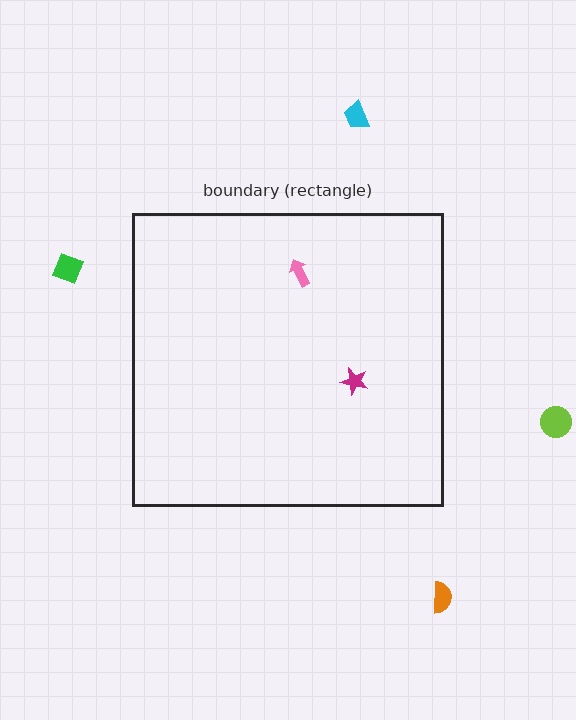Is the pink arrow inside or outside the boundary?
Inside.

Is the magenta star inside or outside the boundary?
Inside.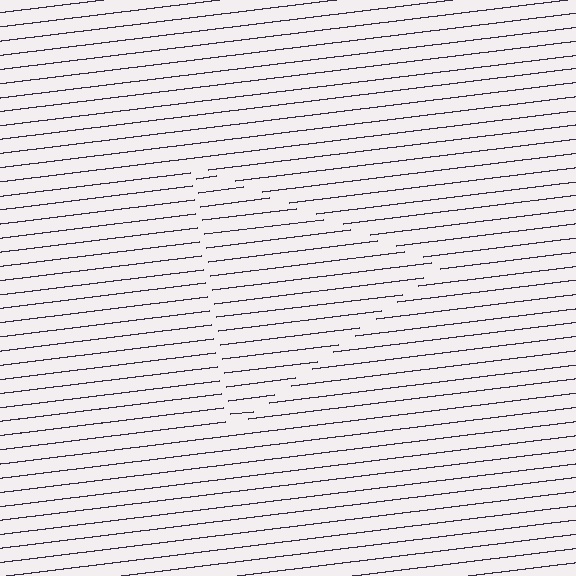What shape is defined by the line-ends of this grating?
An illusory triangle. The interior of the shape contains the same grating, shifted by half a period — the contour is defined by the phase discontinuity where line-ends from the inner and outer gratings abut.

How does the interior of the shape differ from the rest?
The interior of the shape contains the same grating, shifted by half a period — the contour is defined by the phase discontinuity where line-ends from the inner and outer gratings abut.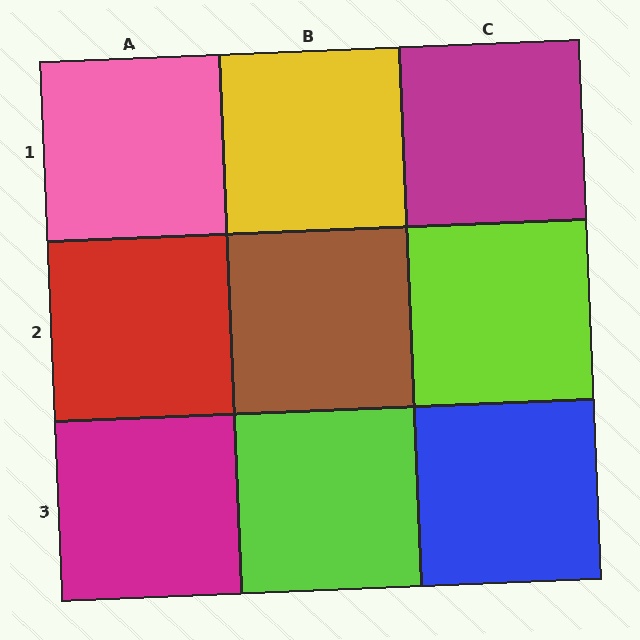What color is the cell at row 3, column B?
Lime.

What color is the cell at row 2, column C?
Lime.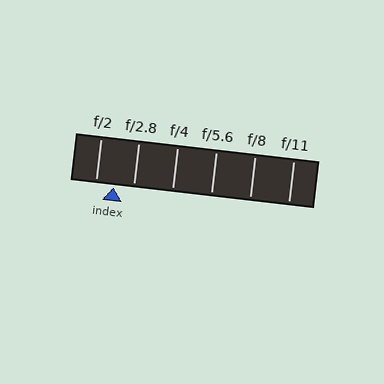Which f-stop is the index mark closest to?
The index mark is closest to f/2.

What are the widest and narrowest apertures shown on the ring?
The widest aperture shown is f/2 and the narrowest is f/11.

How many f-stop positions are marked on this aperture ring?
There are 6 f-stop positions marked.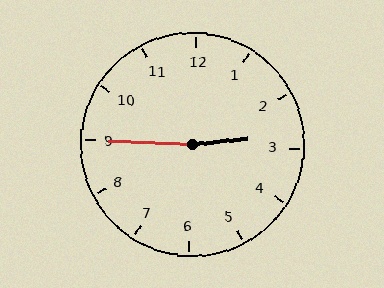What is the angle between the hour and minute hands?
Approximately 172 degrees.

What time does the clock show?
2:45.